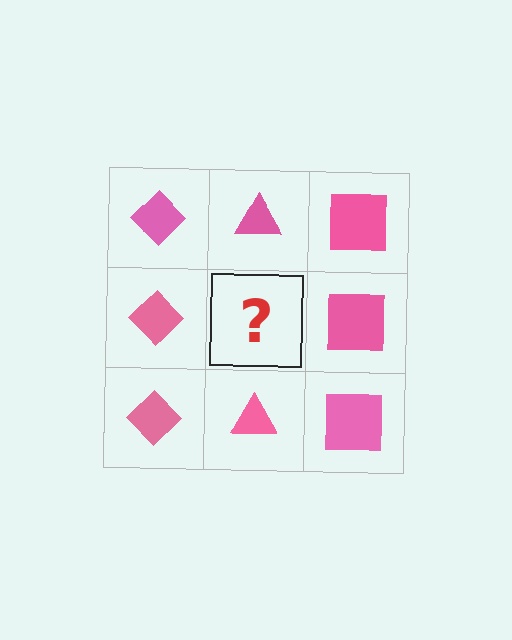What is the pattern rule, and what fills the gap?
The rule is that each column has a consistent shape. The gap should be filled with a pink triangle.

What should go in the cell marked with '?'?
The missing cell should contain a pink triangle.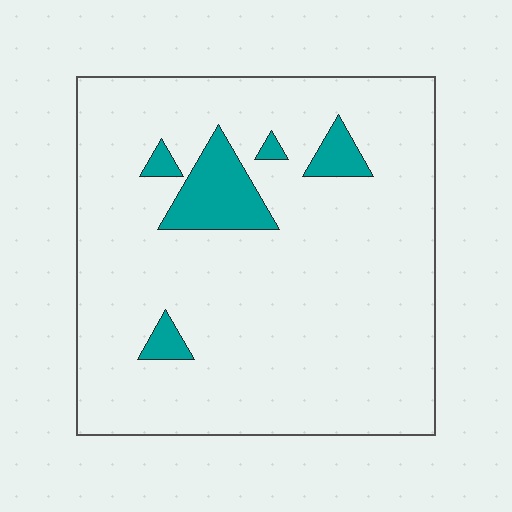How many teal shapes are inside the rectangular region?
5.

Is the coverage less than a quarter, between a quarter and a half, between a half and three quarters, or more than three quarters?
Less than a quarter.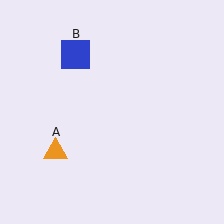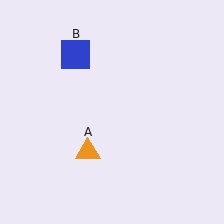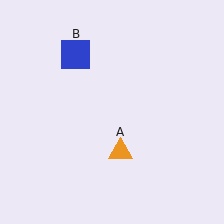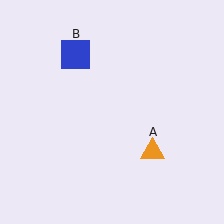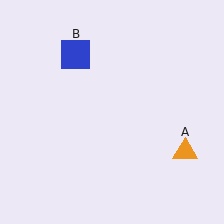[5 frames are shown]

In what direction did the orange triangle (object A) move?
The orange triangle (object A) moved right.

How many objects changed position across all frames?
1 object changed position: orange triangle (object A).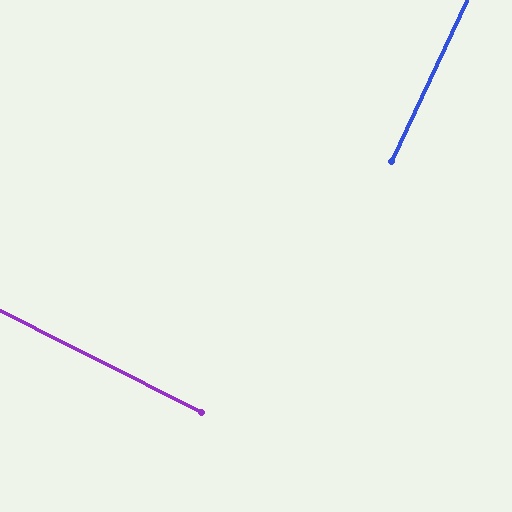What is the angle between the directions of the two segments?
Approximately 88 degrees.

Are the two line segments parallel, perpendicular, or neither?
Perpendicular — they meet at approximately 88°.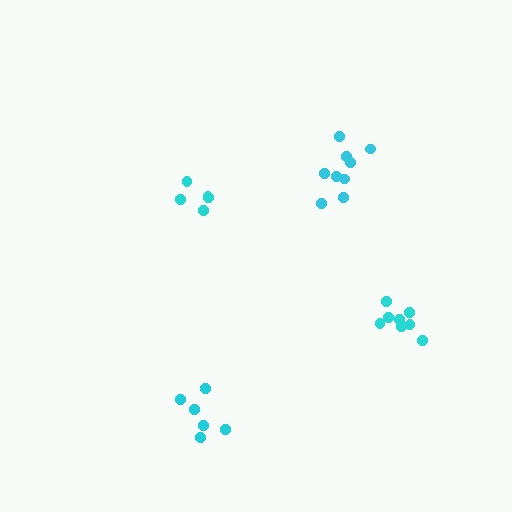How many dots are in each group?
Group 1: 9 dots, Group 2: 6 dots, Group 3: 5 dots, Group 4: 8 dots (28 total).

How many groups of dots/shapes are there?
There are 4 groups.